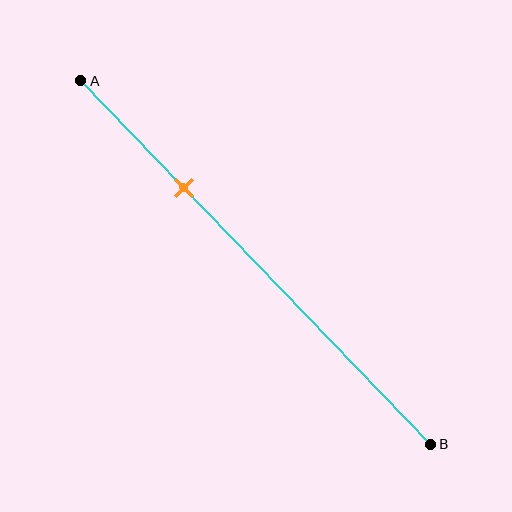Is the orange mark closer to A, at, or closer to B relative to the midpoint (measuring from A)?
The orange mark is closer to point A than the midpoint of segment AB.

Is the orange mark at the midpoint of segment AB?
No, the mark is at about 30% from A, not at the 50% midpoint.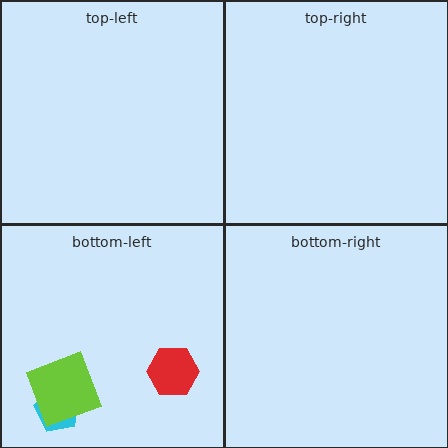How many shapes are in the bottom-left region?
3.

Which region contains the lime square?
The bottom-left region.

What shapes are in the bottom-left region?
The red hexagon, the cyan pentagon, the lime square.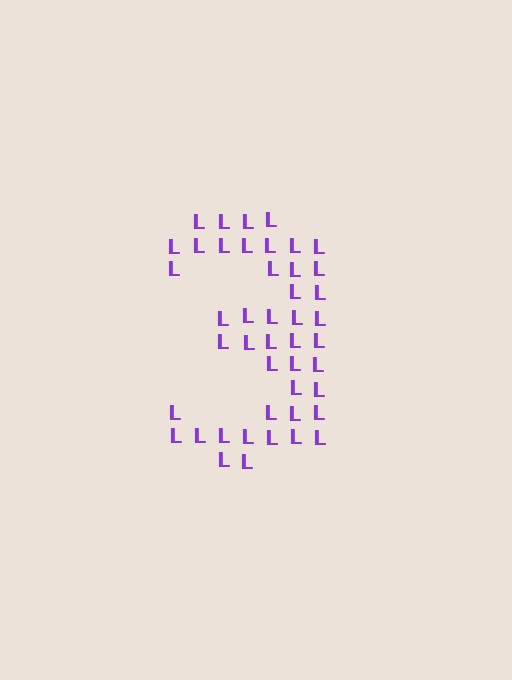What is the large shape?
The large shape is the digit 3.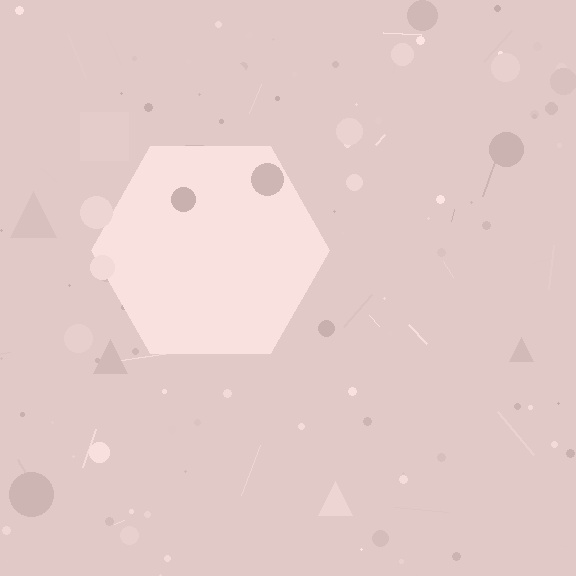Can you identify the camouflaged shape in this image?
The camouflaged shape is a hexagon.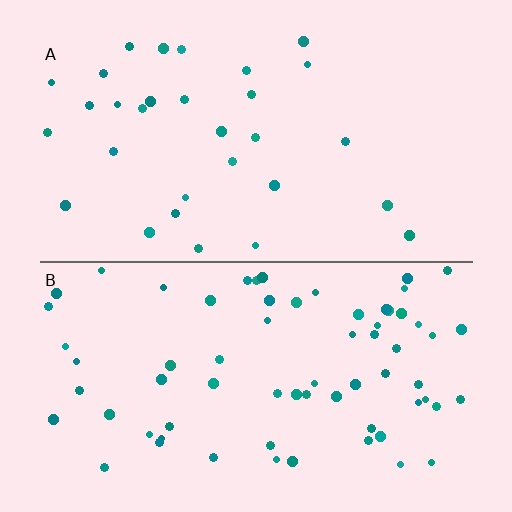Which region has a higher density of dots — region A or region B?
B (the bottom).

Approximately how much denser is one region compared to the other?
Approximately 2.2× — region B over region A.